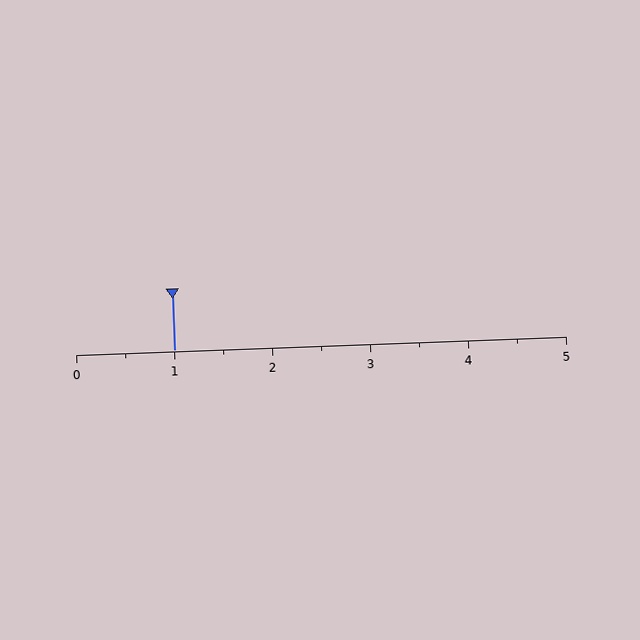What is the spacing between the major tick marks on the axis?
The major ticks are spaced 1 apart.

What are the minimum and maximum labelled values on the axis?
The axis runs from 0 to 5.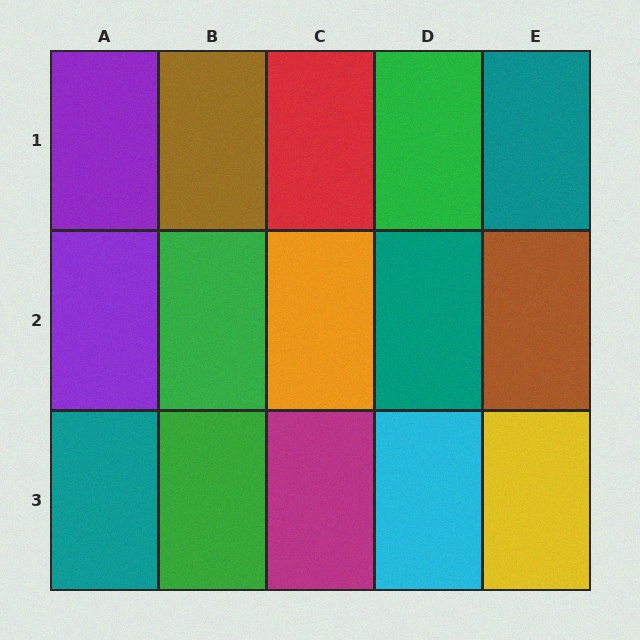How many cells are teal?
3 cells are teal.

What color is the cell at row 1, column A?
Purple.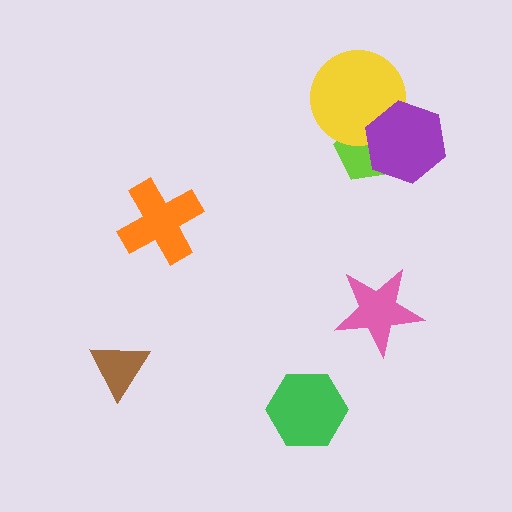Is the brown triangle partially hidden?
No, no other shape covers it.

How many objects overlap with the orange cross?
0 objects overlap with the orange cross.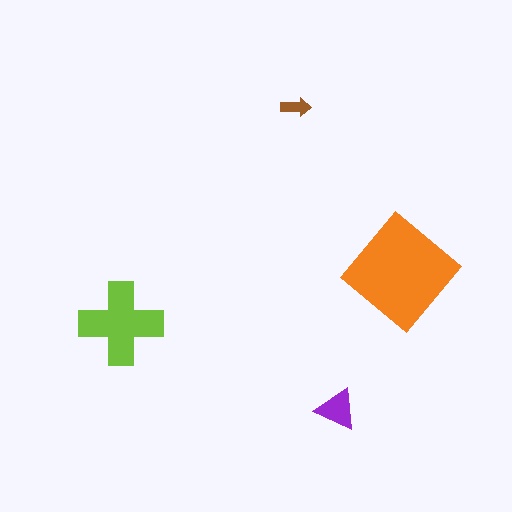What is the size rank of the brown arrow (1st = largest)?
4th.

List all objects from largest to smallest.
The orange diamond, the lime cross, the purple triangle, the brown arrow.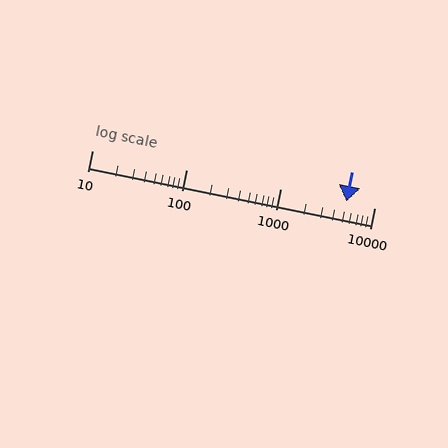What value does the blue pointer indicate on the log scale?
The pointer indicates approximately 5100.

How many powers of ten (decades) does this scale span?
The scale spans 3 decades, from 10 to 10000.